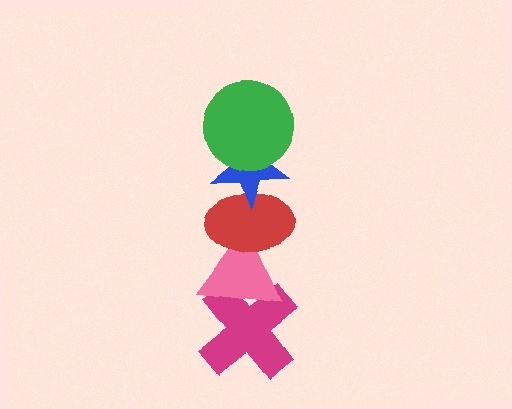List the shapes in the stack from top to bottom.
From top to bottom: the green circle, the blue star, the red ellipse, the pink triangle, the magenta cross.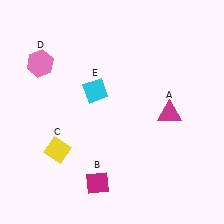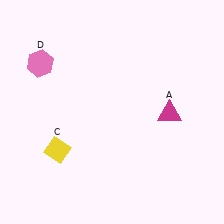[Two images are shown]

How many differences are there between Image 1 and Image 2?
There are 2 differences between the two images.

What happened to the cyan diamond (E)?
The cyan diamond (E) was removed in Image 2. It was in the top-left area of Image 1.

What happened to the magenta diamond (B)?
The magenta diamond (B) was removed in Image 2. It was in the bottom-left area of Image 1.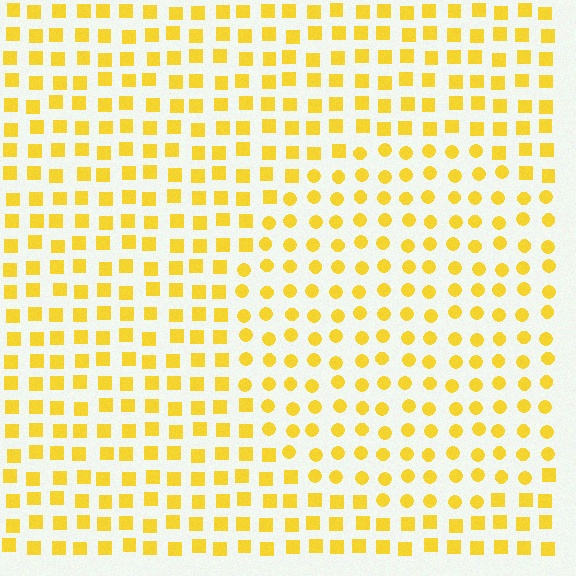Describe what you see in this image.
The image is filled with small yellow elements arranged in a uniform grid. A circle-shaped region contains circles, while the surrounding area contains squares. The boundary is defined purely by the change in element shape.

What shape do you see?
I see a circle.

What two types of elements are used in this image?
The image uses circles inside the circle region and squares outside it.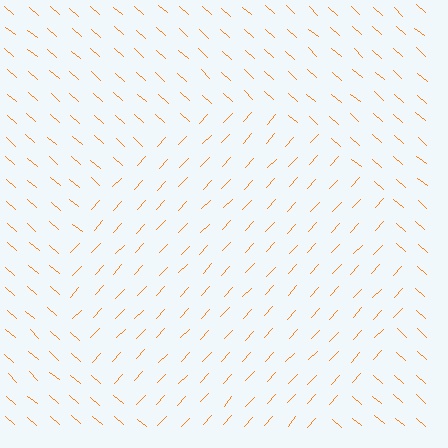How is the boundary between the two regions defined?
The boundary is defined purely by a change in line orientation (approximately 88 degrees difference). All lines are the same color and thickness.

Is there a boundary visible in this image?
Yes, there is a texture boundary formed by a change in line orientation.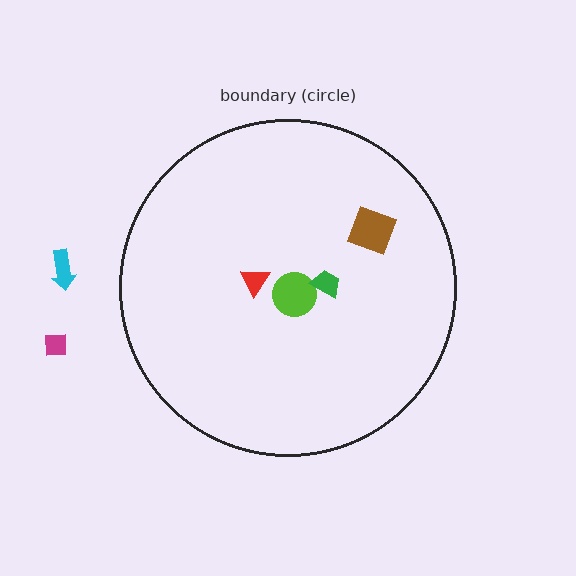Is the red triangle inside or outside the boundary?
Inside.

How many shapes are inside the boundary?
4 inside, 2 outside.